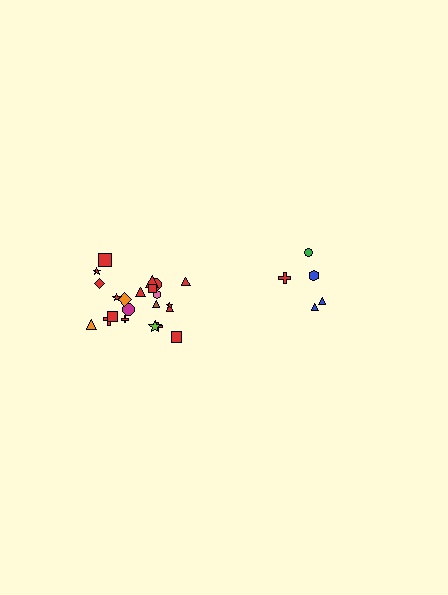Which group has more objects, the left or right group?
The left group.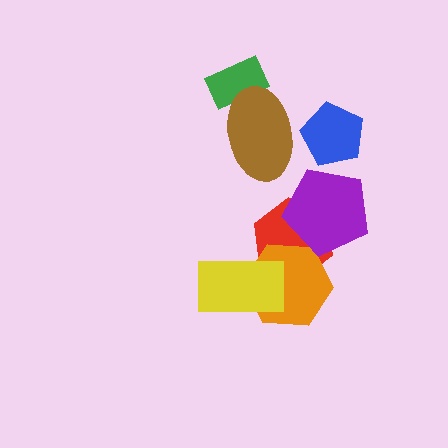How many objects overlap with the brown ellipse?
2 objects overlap with the brown ellipse.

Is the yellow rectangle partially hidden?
No, no other shape covers it.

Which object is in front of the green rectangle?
The brown ellipse is in front of the green rectangle.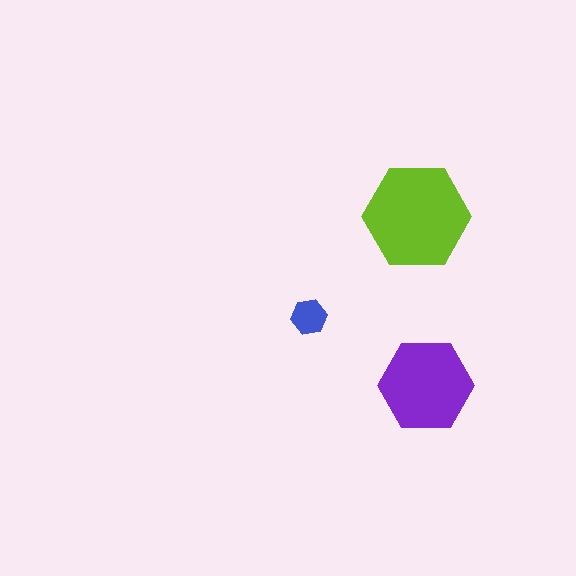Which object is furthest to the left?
The blue hexagon is leftmost.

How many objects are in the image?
There are 3 objects in the image.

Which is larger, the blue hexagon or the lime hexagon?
The lime one.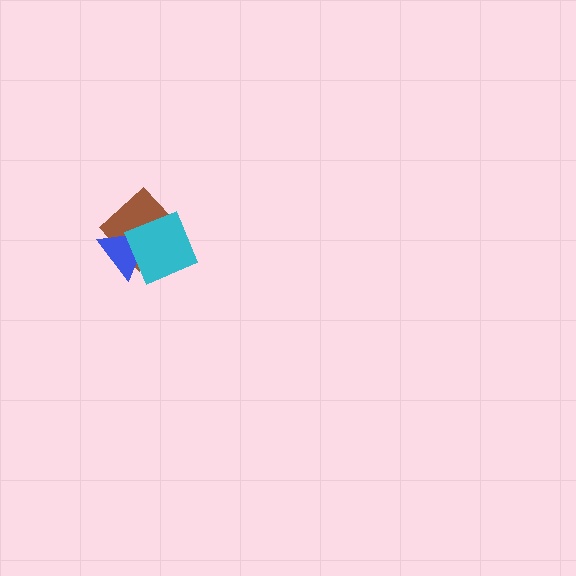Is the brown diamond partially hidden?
Yes, it is partially covered by another shape.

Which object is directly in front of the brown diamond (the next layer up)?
The blue triangle is directly in front of the brown diamond.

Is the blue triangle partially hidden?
Yes, it is partially covered by another shape.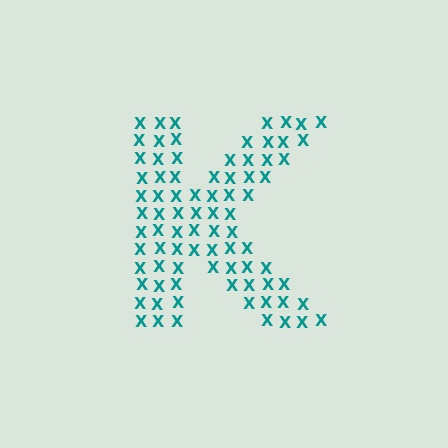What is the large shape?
The large shape is the letter K.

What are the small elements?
The small elements are letter X's.